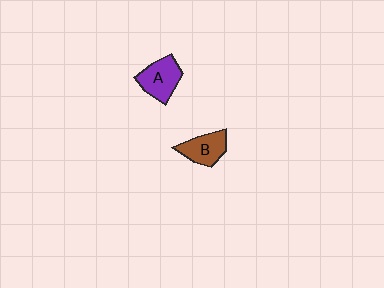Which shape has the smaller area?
Shape B (brown).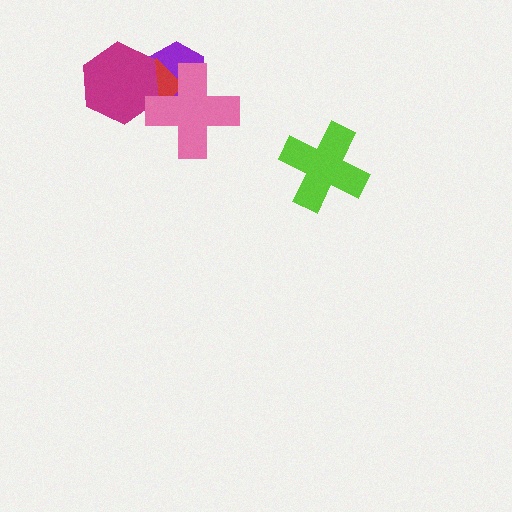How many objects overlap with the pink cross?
3 objects overlap with the pink cross.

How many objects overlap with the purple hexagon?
3 objects overlap with the purple hexagon.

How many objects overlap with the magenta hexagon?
3 objects overlap with the magenta hexagon.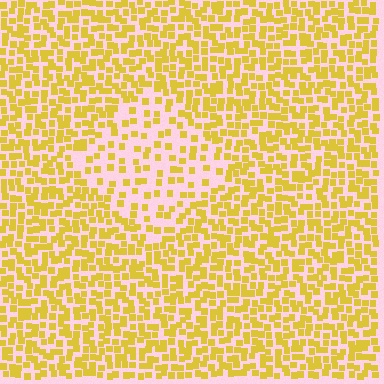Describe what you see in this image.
The image contains small yellow elements arranged at two different densities. A diamond-shaped region is visible where the elements are less densely packed than the surrounding area.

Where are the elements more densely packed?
The elements are more densely packed outside the diamond boundary.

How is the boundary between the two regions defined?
The boundary is defined by a change in element density (approximately 2.1x ratio). All elements are the same color, size, and shape.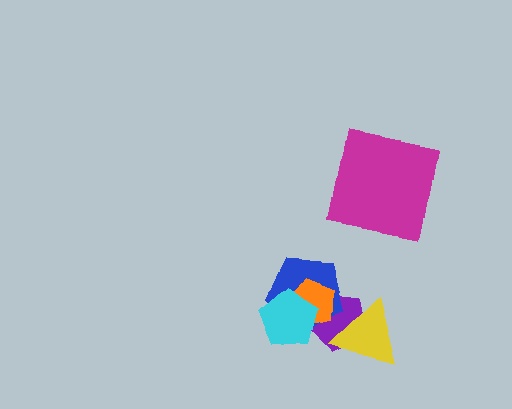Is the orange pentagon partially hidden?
Yes, it is partially covered by another shape.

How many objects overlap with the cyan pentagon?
3 objects overlap with the cyan pentagon.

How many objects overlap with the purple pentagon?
4 objects overlap with the purple pentagon.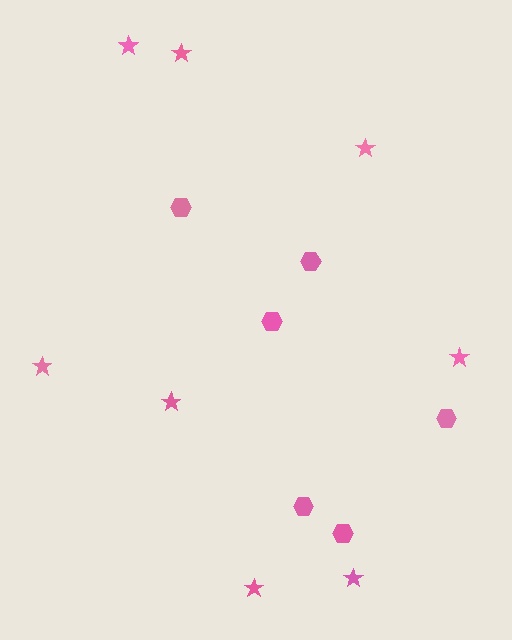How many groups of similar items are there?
There are 2 groups: one group of stars (8) and one group of hexagons (6).